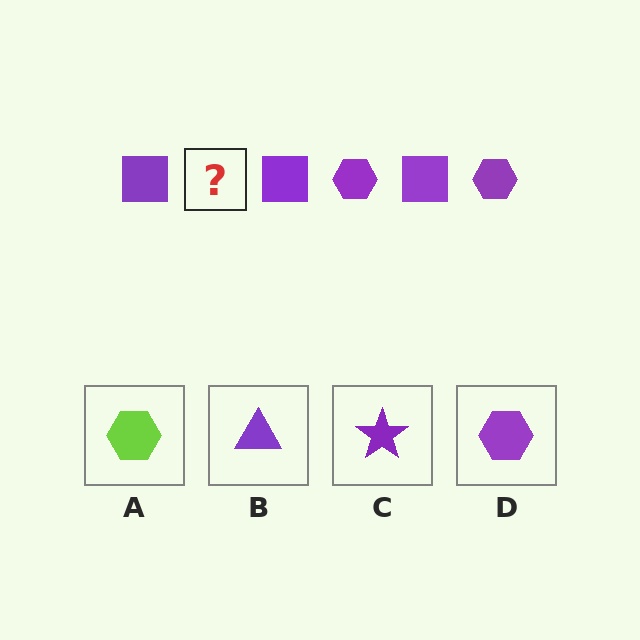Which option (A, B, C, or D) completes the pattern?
D.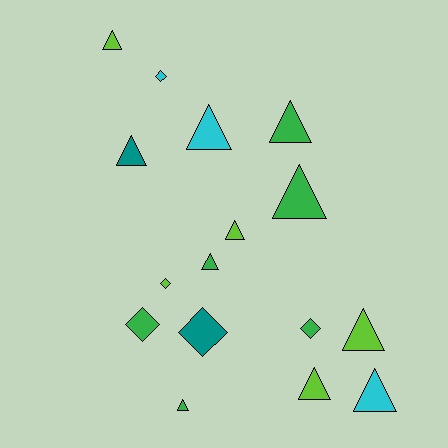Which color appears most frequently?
Green, with 6 objects.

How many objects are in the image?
There are 16 objects.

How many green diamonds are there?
There are 2 green diamonds.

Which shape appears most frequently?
Triangle, with 11 objects.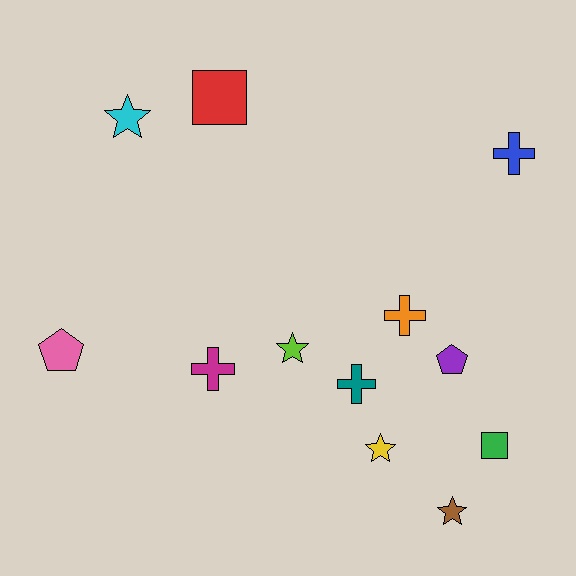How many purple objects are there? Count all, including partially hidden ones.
There is 1 purple object.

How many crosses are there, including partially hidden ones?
There are 4 crosses.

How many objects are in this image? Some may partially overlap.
There are 12 objects.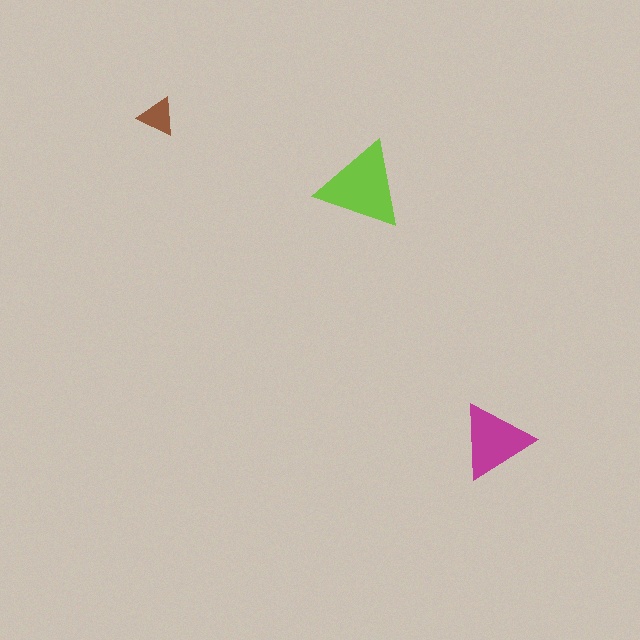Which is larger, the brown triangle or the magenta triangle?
The magenta one.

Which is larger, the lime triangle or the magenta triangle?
The lime one.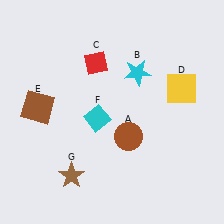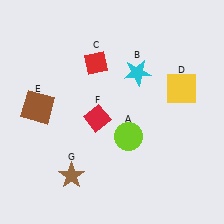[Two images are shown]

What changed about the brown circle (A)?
In Image 1, A is brown. In Image 2, it changed to lime.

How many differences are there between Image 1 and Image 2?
There are 2 differences between the two images.